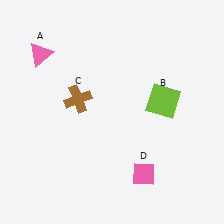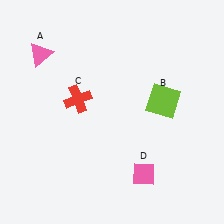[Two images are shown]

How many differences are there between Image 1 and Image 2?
There is 1 difference between the two images.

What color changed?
The cross (C) changed from brown in Image 1 to red in Image 2.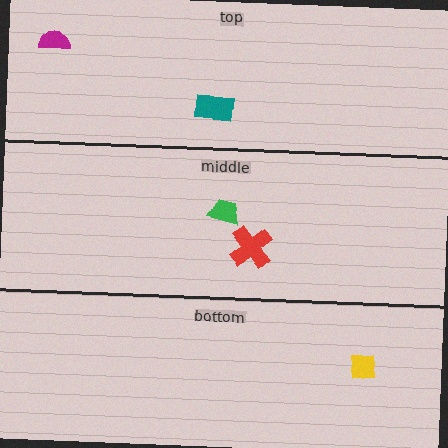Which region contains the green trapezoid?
The middle region.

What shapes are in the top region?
The magenta semicircle, the teal rectangle.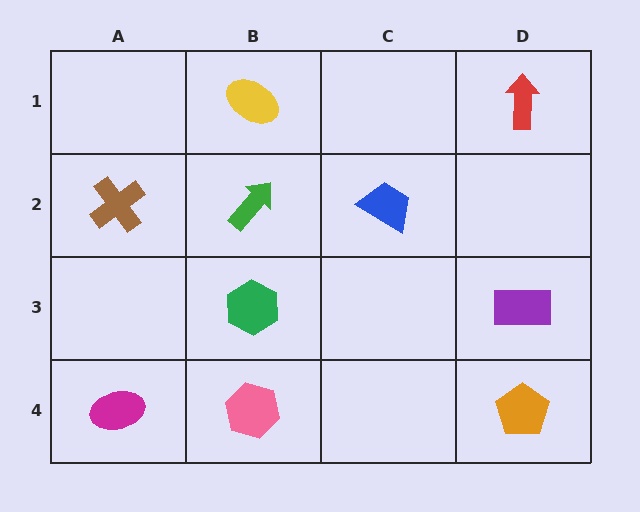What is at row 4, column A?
A magenta ellipse.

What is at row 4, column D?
An orange pentagon.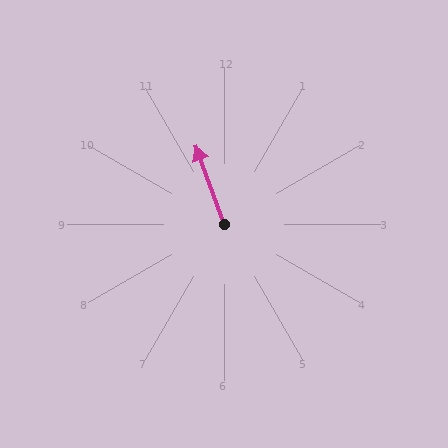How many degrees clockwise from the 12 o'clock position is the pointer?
Approximately 340 degrees.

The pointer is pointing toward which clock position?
Roughly 11 o'clock.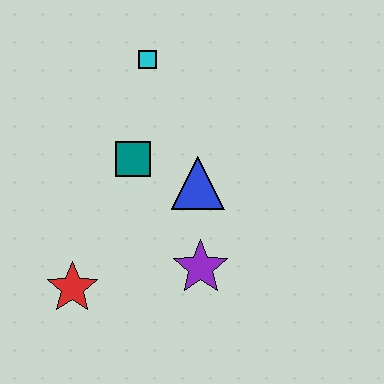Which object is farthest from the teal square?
The red star is farthest from the teal square.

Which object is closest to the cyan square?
The teal square is closest to the cyan square.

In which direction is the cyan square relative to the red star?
The cyan square is above the red star.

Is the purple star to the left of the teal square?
No